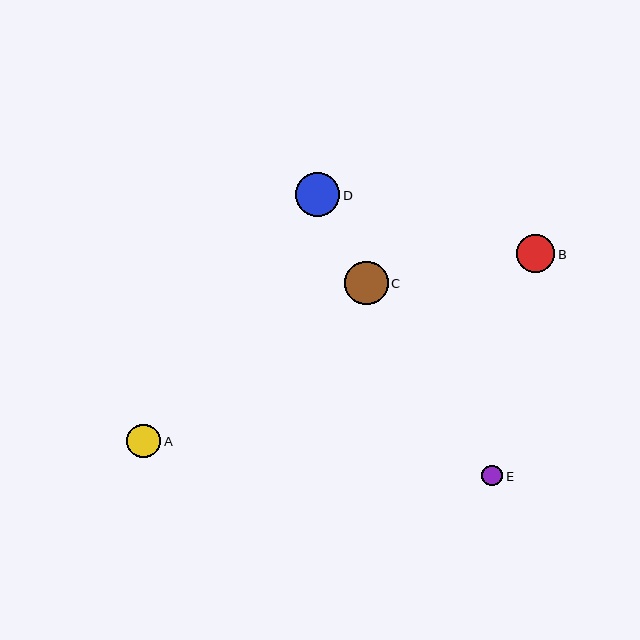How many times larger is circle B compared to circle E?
Circle B is approximately 1.8 times the size of circle E.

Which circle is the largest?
Circle D is the largest with a size of approximately 44 pixels.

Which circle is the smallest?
Circle E is the smallest with a size of approximately 21 pixels.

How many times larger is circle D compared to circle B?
Circle D is approximately 1.1 times the size of circle B.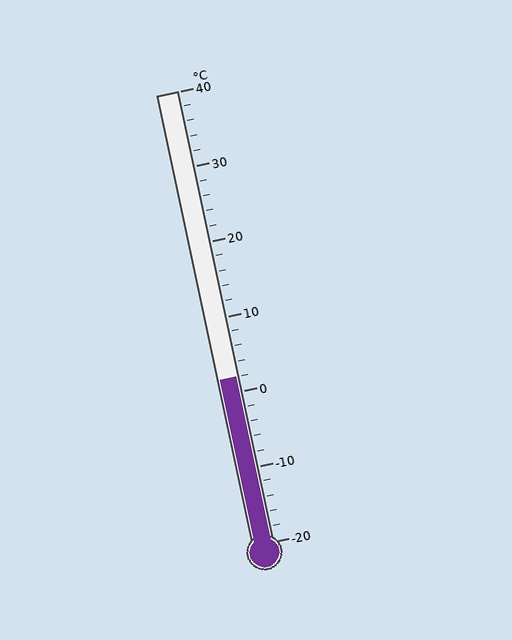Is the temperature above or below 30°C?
The temperature is below 30°C.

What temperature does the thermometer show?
The thermometer shows approximately 2°C.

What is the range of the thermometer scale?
The thermometer scale ranges from -20°C to 40°C.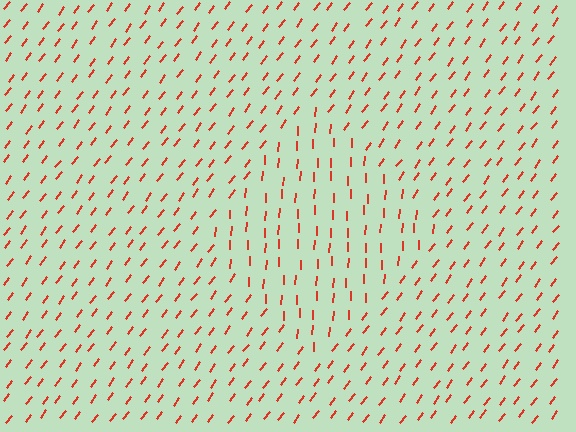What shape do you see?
I see a diamond.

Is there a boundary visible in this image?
Yes, there is a texture boundary formed by a change in line orientation.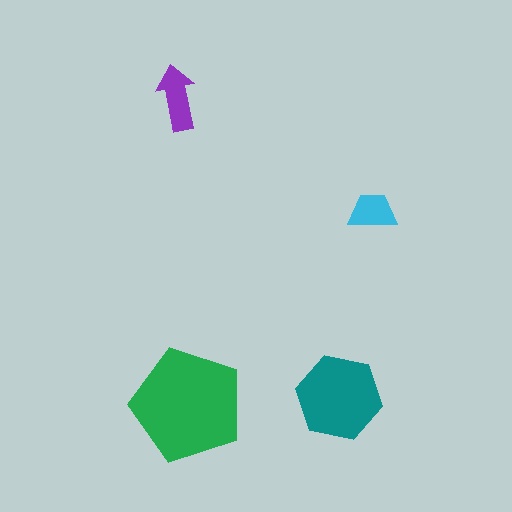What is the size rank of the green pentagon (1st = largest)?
1st.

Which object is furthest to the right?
The cyan trapezoid is rightmost.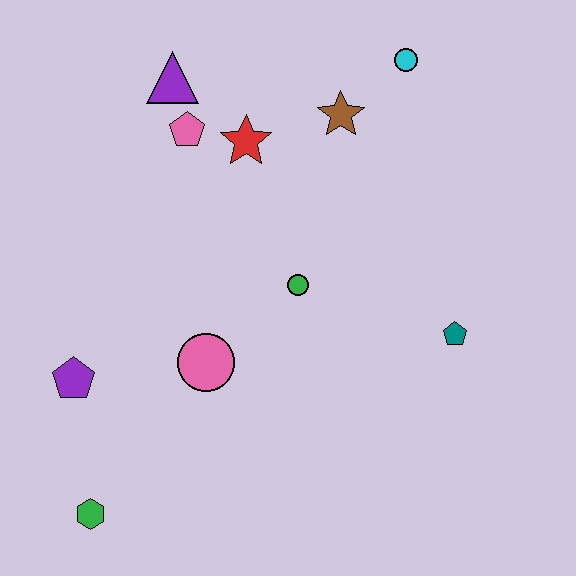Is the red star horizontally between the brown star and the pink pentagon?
Yes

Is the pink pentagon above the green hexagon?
Yes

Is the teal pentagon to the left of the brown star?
No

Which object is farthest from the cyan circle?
The green hexagon is farthest from the cyan circle.